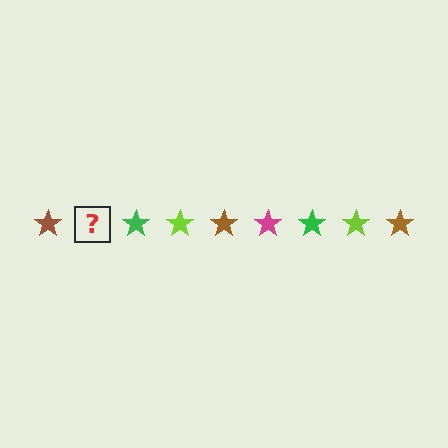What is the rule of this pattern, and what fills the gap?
The rule is that the pattern cycles through brown, magenta, green, lime stars. The gap should be filled with a magenta star.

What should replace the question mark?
The question mark should be replaced with a magenta star.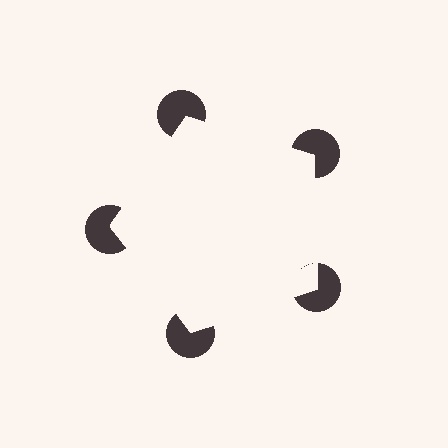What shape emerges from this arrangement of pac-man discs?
An illusory pentagon — its edges are inferred from the aligned wedge cuts in the pac-man discs, not physically drawn.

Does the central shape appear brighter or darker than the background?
It typically appears slightly brighter than the background, even though no actual brightness change is drawn.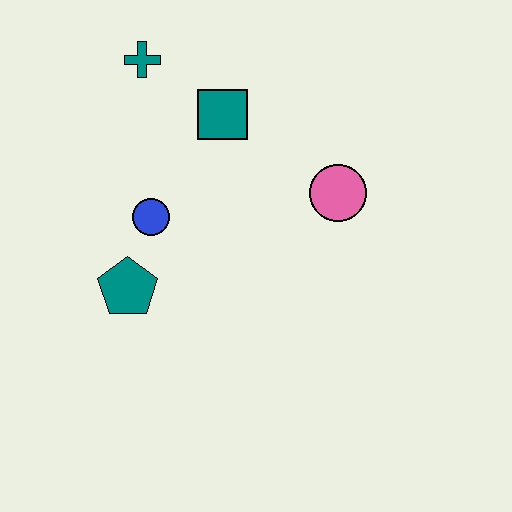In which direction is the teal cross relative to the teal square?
The teal cross is to the left of the teal square.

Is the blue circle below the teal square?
Yes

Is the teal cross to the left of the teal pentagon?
No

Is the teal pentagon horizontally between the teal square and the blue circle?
No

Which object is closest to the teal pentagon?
The blue circle is closest to the teal pentagon.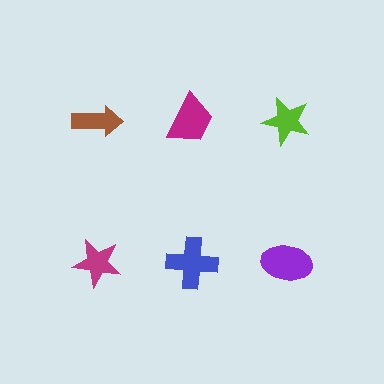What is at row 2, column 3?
A purple ellipse.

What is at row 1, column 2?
A magenta trapezoid.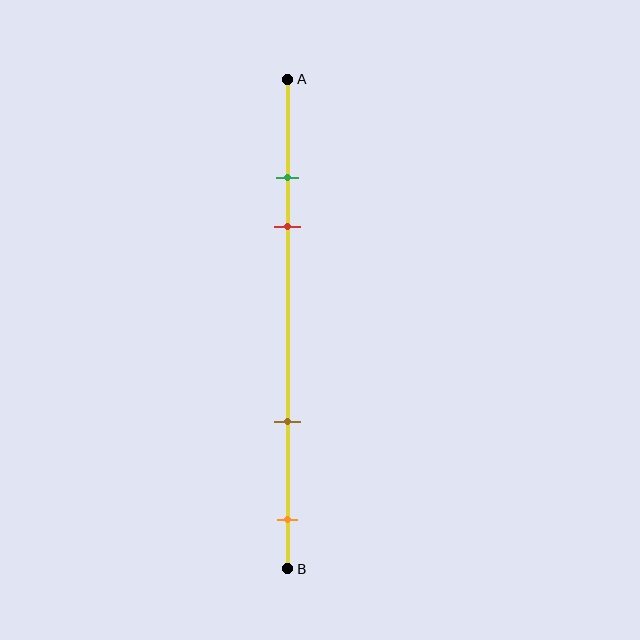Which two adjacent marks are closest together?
The green and red marks are the closest adjacent pair.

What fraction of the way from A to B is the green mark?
The green mark is approximately 20% (0.2) of the way from A to B.